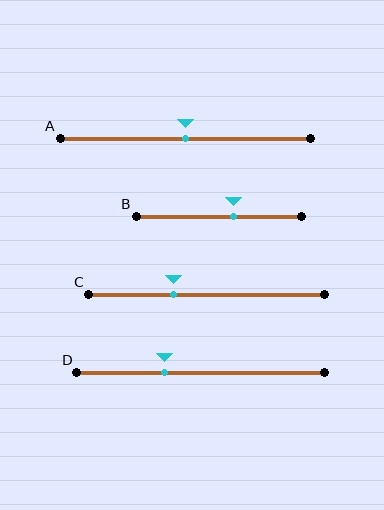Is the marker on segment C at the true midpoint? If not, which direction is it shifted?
No, the marker on segment C is shifted to the left by about 14% of the segment length.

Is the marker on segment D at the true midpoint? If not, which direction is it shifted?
No, the marker on segment D is shifted to the left by about 15% of the segment length.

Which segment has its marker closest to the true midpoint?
Segment A has its marker closest to the true midpoint.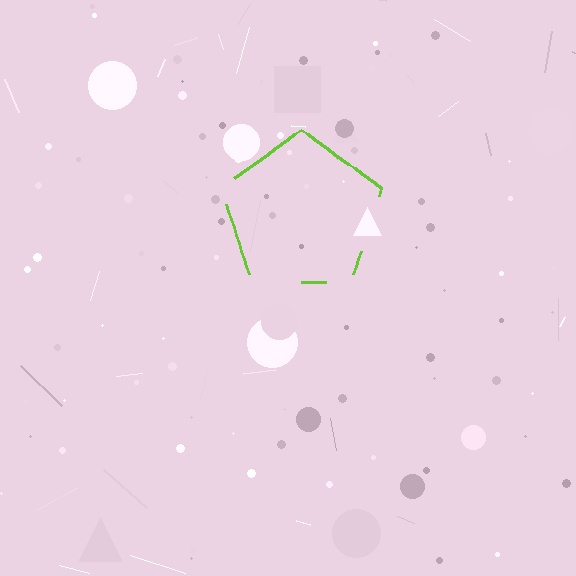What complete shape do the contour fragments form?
The contour fragments form a pentagon.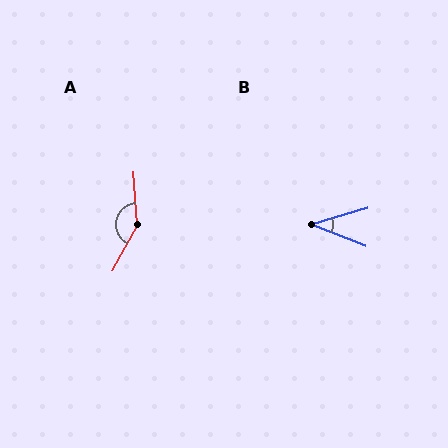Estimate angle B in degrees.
Approximately 38 degrees.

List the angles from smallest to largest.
B (38°), A (148°).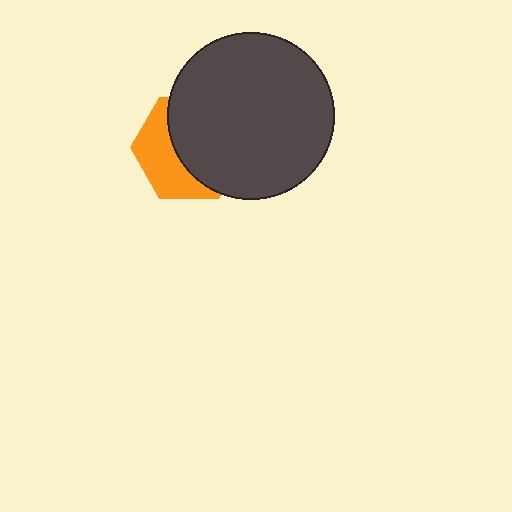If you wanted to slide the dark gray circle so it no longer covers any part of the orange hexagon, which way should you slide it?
Slide it right — that is the most direct way to separate the two shapes.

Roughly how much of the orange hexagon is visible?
A small part of it is visible (roughly 41%).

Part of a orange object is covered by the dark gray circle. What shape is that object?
It is a hexagon.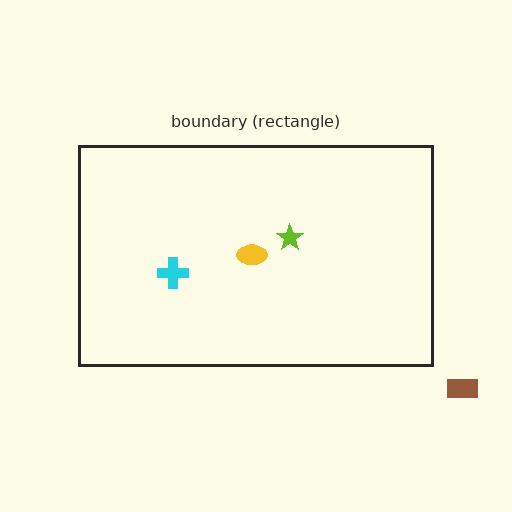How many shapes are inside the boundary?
3 inside, 1 outside.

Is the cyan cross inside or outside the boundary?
Inside.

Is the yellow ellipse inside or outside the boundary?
Inside.